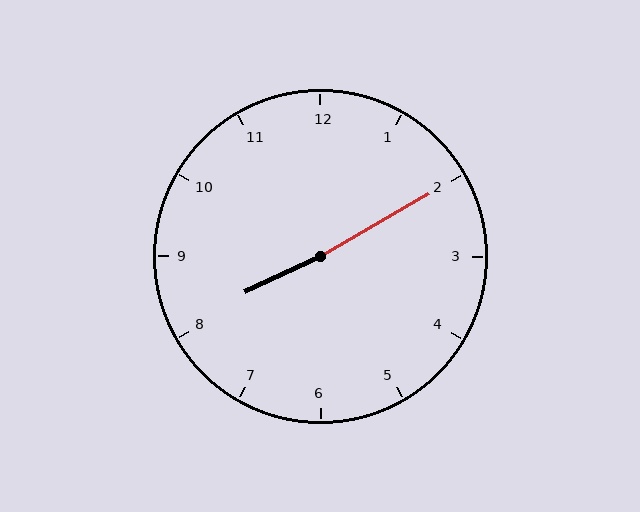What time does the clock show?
8:10.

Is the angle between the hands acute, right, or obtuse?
It is obtuse.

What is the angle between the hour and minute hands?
Approximately 175 degrees.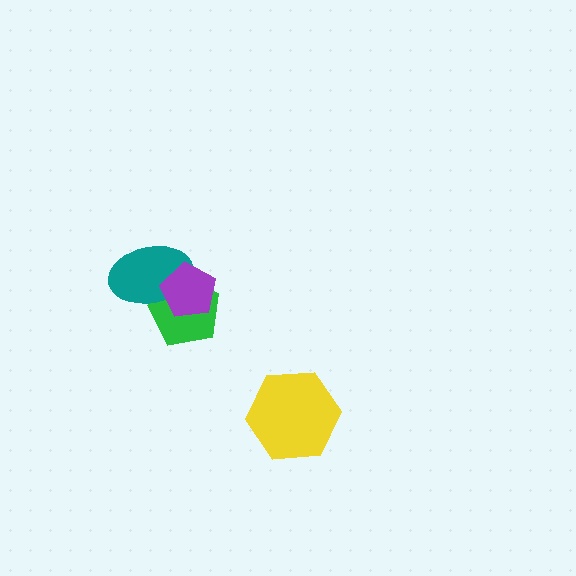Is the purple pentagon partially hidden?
No, no other shape covers it.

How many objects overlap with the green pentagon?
2 objects overlap with the green pentagon.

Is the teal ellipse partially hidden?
Yes, it is partially covered by another shape.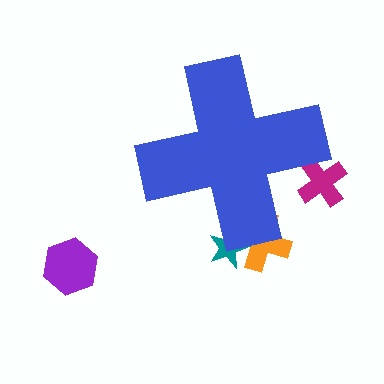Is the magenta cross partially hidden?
Yes, the magenta cross is partially hidden behind the blue cross.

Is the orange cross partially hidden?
Yes, the orange cross is partially hidden behind the blue cross.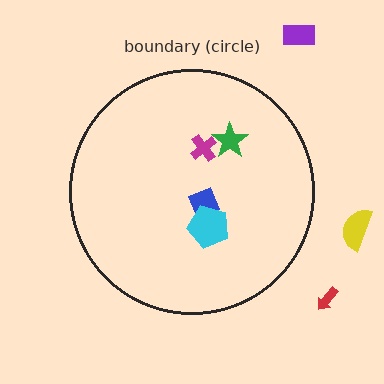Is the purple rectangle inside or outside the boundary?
Outside.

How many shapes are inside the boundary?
4 inside, 3 outside.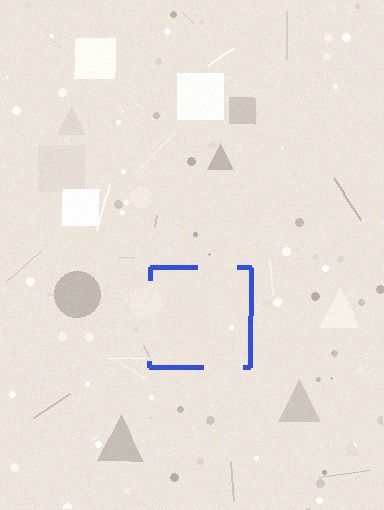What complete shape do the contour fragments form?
The contour fragments form a square.